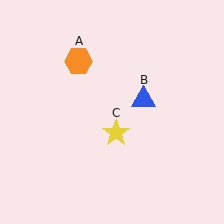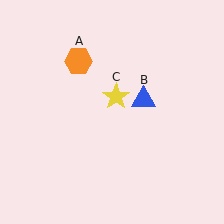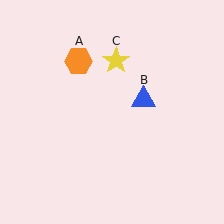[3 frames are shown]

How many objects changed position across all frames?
1 object changed position: yellow star (object C).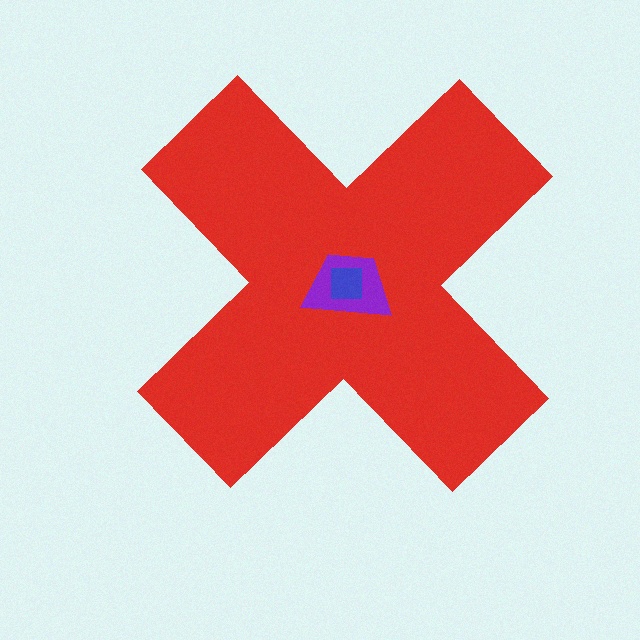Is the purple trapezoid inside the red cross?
Yes.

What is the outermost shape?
The red cross.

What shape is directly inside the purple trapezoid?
The blue square.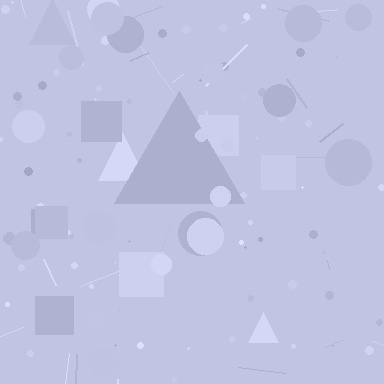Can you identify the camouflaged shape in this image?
The camouflaged shape is a triangle.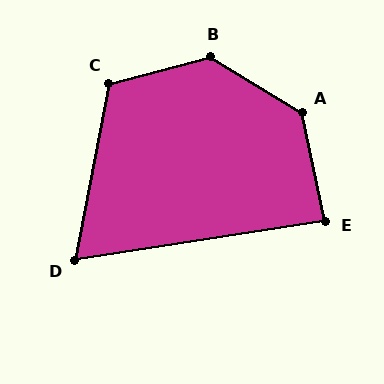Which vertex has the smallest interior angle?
D, at approximately 70 degrees.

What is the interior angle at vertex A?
Approximately 133 degrees (obtuse).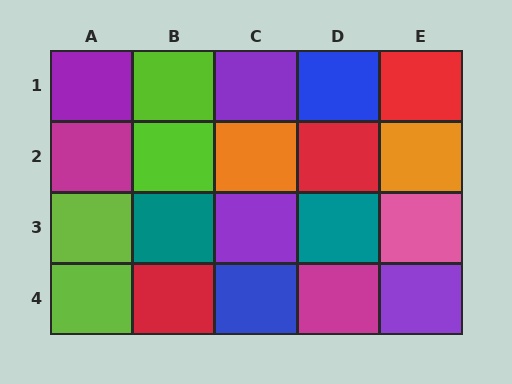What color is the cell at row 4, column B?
Red.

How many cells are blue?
2 cells are blue.